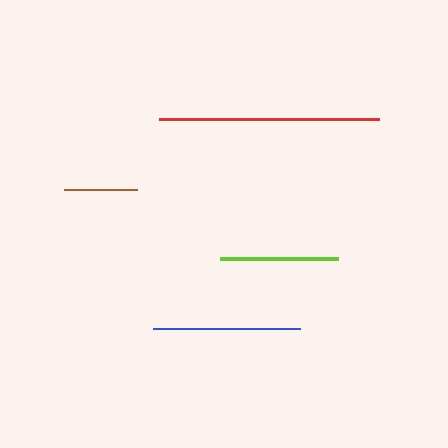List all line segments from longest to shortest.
From longest to shortest: red, blue, lime, brown.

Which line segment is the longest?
The red line is the longest at approximately 221 pixels.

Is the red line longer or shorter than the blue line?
The red line is longer than the blue line.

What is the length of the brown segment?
The brown segment is approximately 72 pixels long.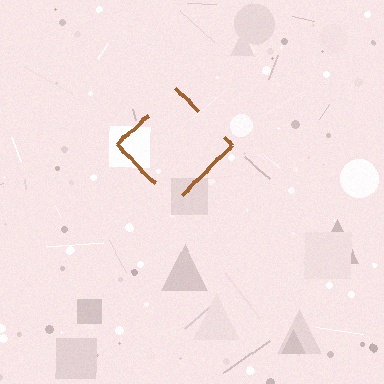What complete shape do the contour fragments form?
The contour fragments form a diamond.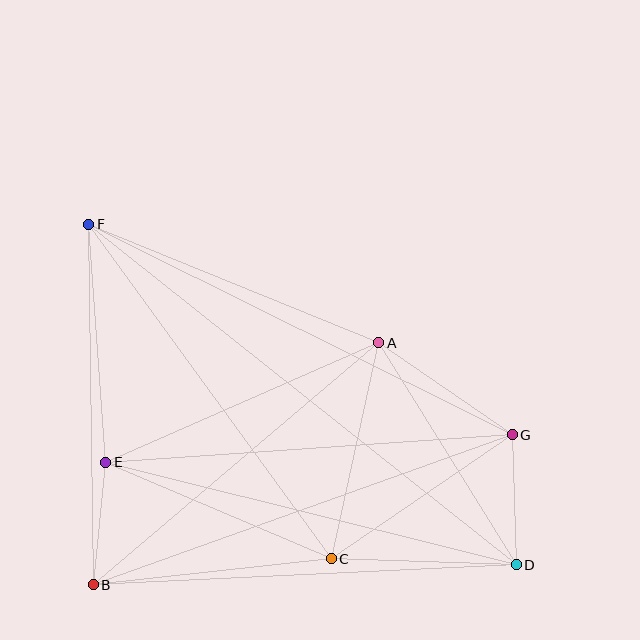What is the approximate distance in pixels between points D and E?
The distance between D and E is approximately 423 pixels.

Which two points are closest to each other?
Points B and E are closest to each other.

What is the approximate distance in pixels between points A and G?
The distance between A and G is approximately 162 pixels.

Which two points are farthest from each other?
Points D and F are farthest from each other.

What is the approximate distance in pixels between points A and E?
The distance between A and E is approximately 298 pixels.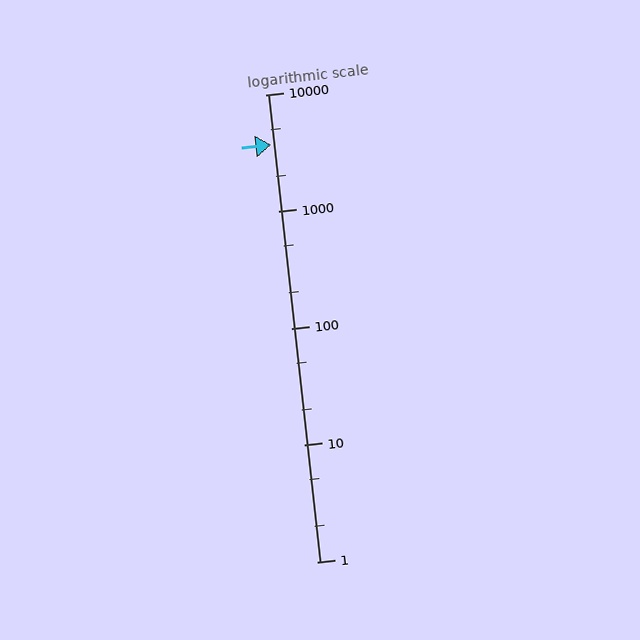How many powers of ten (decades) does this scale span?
The scale spans 4 decades, from 1 to 10000.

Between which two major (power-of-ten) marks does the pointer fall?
The pointer is between 1000 and 10000.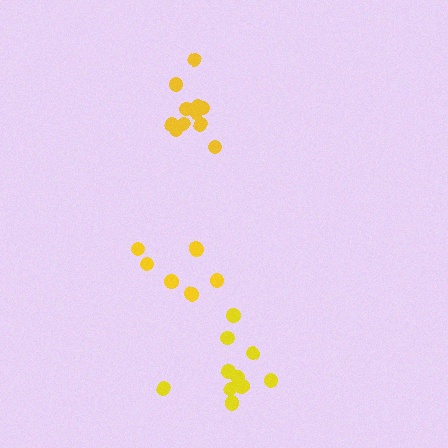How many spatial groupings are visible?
There are 3 spatial groupings.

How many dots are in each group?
Group 1: 11 dots, Group 2: 11 dots, Group 3: 7 dots (29 total).